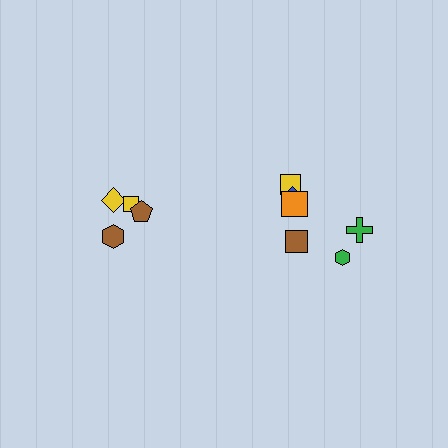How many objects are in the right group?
There are 6 objects.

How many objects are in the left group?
There are 4 objects.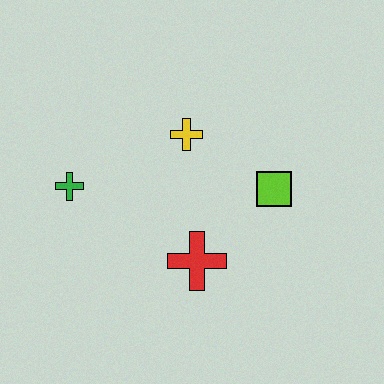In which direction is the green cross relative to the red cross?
The green cross is to the left of the red cross.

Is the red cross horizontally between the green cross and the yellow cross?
No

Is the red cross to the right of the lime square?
No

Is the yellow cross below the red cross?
No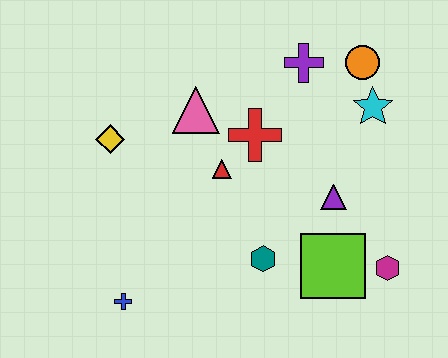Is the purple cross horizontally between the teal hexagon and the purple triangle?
Yes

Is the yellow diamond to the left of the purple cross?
Yes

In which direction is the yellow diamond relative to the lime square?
The yellow diamond is to the left of the lime square.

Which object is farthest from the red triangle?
The magenta hexagon is farthest from the red triangle.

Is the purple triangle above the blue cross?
Yes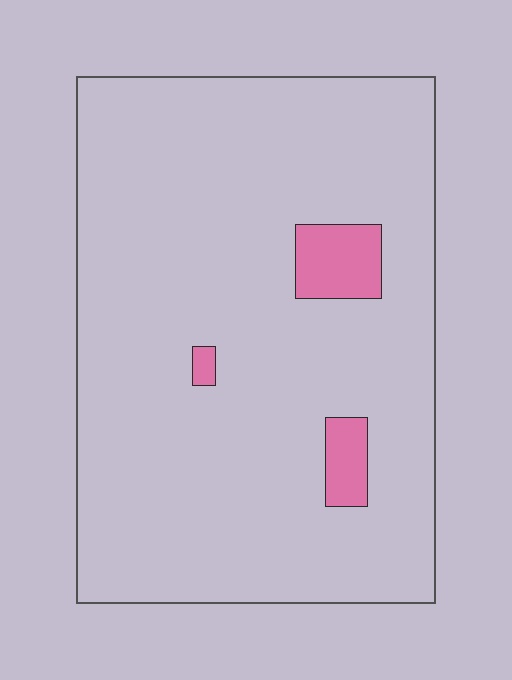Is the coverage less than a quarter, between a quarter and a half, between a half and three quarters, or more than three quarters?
Less than a quarter.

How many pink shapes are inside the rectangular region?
3.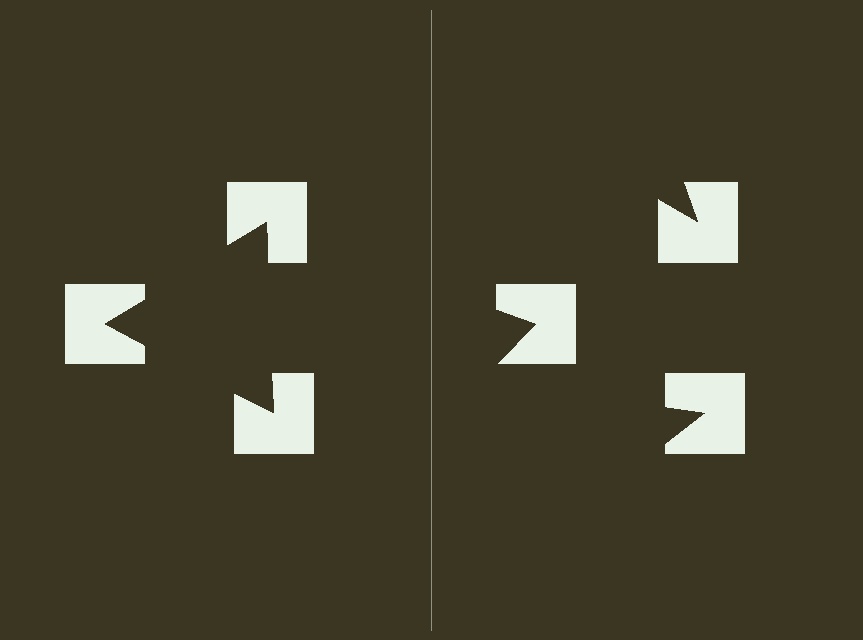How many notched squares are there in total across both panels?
6 — 3 on each side.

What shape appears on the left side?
An illusory triangle.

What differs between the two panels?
The notched squares are positioned identically on both sides; only the wedge orientations differ. On the left they align to a triangle; on the right they are misaligned.